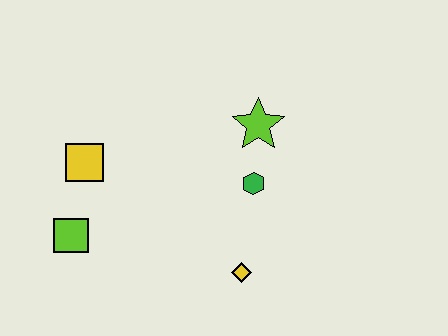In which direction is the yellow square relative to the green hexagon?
The yellow square is to the left of the green hexagon.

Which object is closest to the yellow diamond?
The green hexagon is closest to the yellow diamond.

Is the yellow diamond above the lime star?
No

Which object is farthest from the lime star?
The lime square is farthest from the lime star.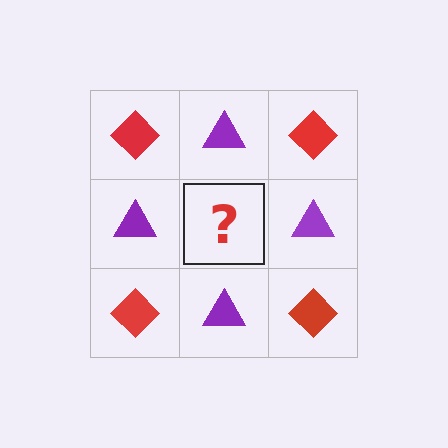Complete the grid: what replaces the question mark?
The question mark should be replaced with a red diamond.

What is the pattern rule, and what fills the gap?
The rule is that it alternates red diamond and purple triangle in a checkerboard pattern. The gap should be filled with a red diamond.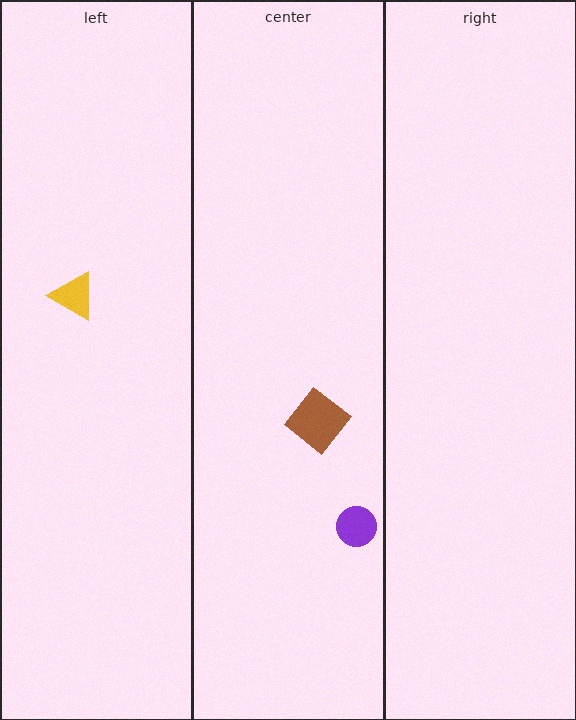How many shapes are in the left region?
1.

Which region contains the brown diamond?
The center region.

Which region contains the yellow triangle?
The left region.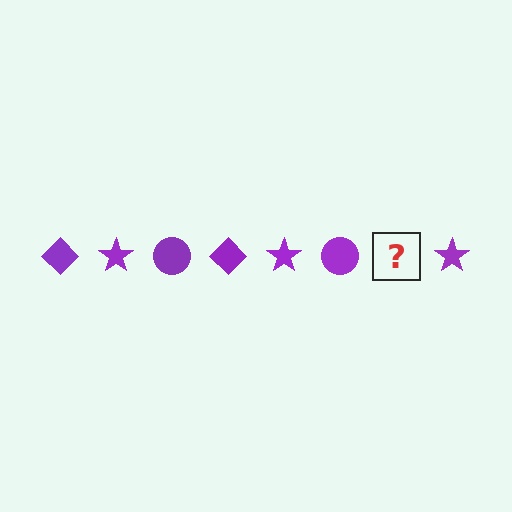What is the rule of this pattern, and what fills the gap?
The rule is that the pattern cycles through diamond, star, circle shapes in purple. The gap should be filled with a purple diamond.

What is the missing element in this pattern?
The missing element is a purple diamond.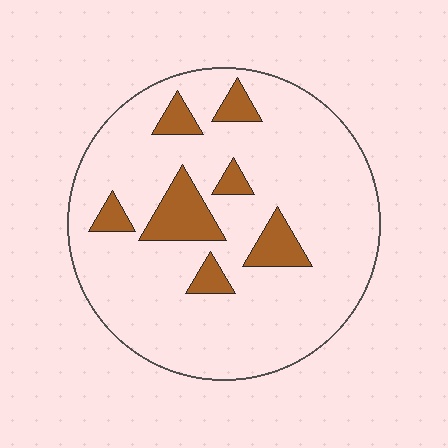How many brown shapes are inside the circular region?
7.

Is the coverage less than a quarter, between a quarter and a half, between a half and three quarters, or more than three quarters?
Less than a quarter.